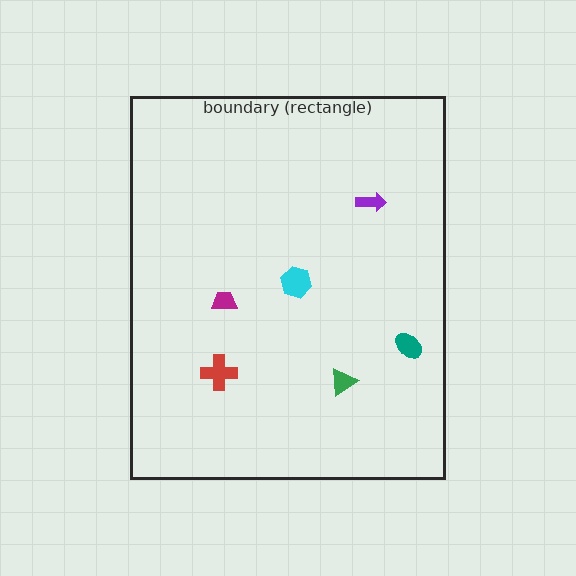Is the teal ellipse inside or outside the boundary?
Inside.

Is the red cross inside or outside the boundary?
Inside.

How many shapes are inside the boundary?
6 inside, 0 outside.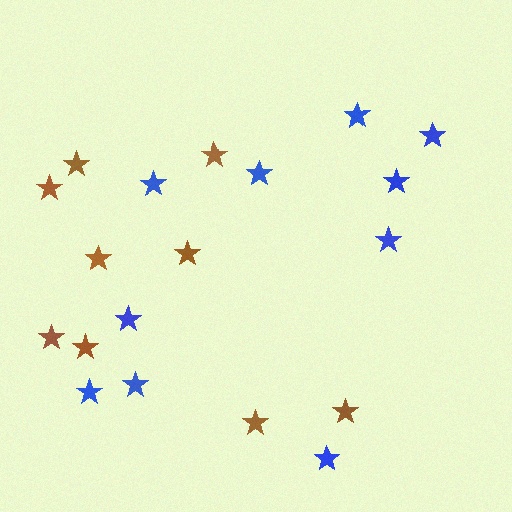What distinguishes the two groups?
There are 2 groups: one group of brown stars (9) and one group of blue stars (10).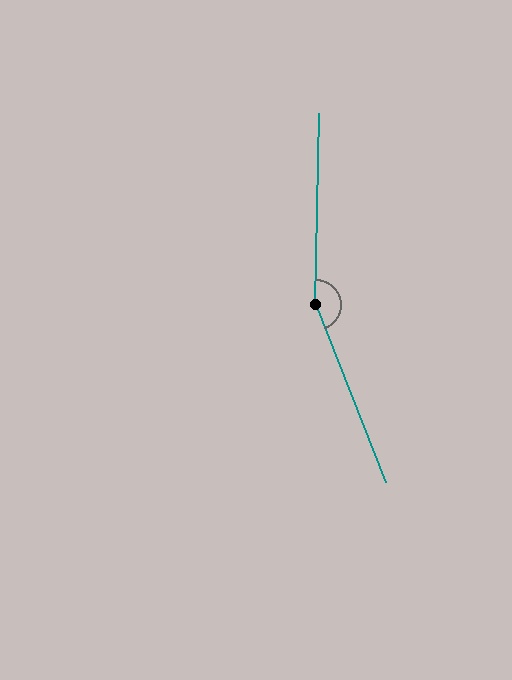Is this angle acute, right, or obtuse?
It is obtuse.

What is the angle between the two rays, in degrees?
Approximately 157 degrees.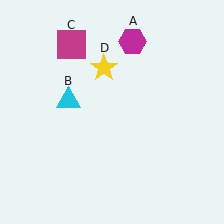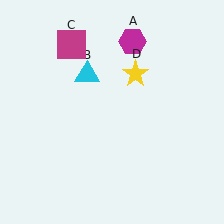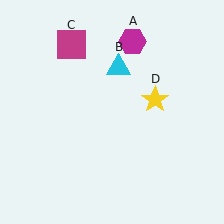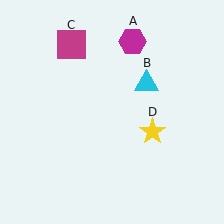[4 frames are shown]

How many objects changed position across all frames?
2 objects changed position: cyan triangle (object B), yellow star (object D).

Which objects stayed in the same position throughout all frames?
Magenta hexagon (object A) and magenta square (object C) remained stationary.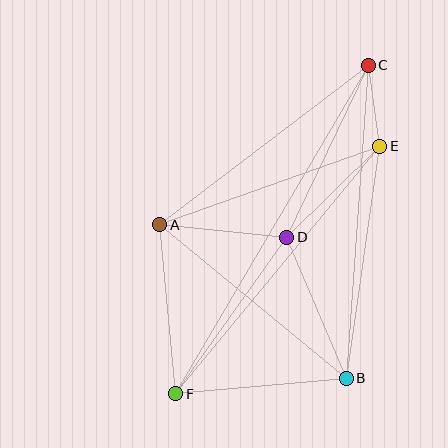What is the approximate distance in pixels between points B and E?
The distance between B and E is approximately 235 pixels.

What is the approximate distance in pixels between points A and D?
The distance between A and D is approximately 127 pixels.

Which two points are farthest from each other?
Points C and F are farthest from each other.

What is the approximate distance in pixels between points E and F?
The distance between E and F is approximately 321 pixels.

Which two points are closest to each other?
Points C and E are closest to each other.